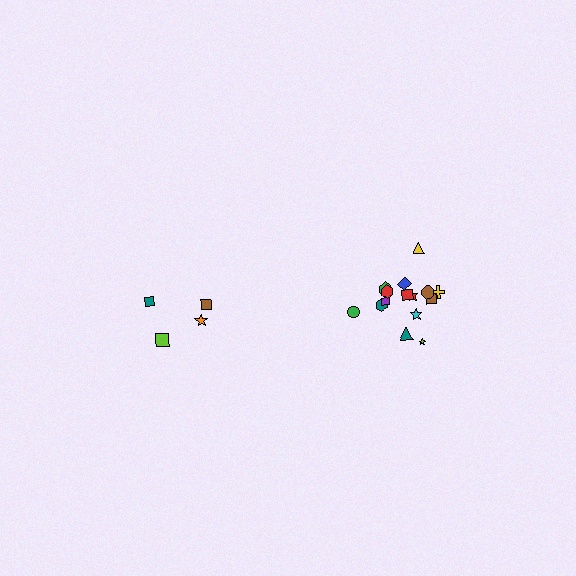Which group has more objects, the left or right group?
The right group.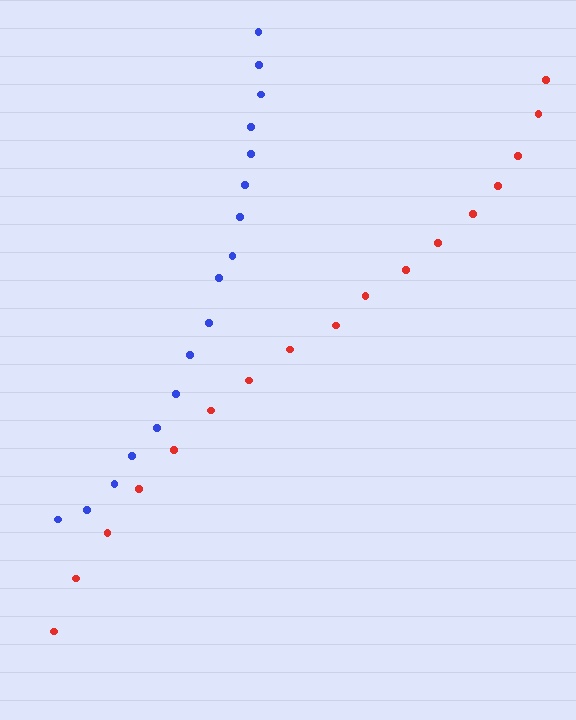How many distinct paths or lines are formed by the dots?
There are 2 distinct paths.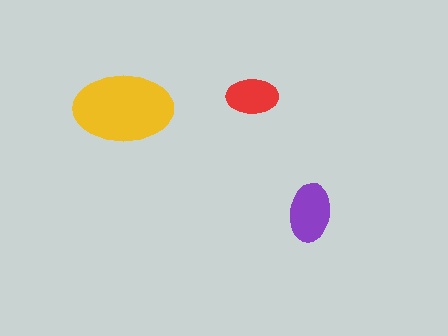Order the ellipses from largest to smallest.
the yellow one, the purple one, the red one.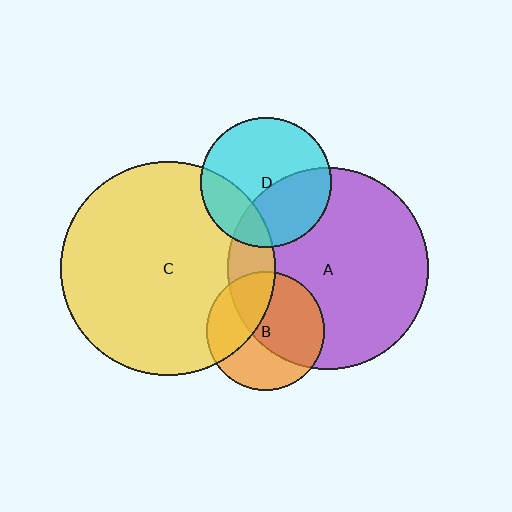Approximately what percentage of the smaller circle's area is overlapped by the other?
Approximately 25%.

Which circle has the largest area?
Circle C (yellow).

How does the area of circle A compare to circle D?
Approximately 2.4 times.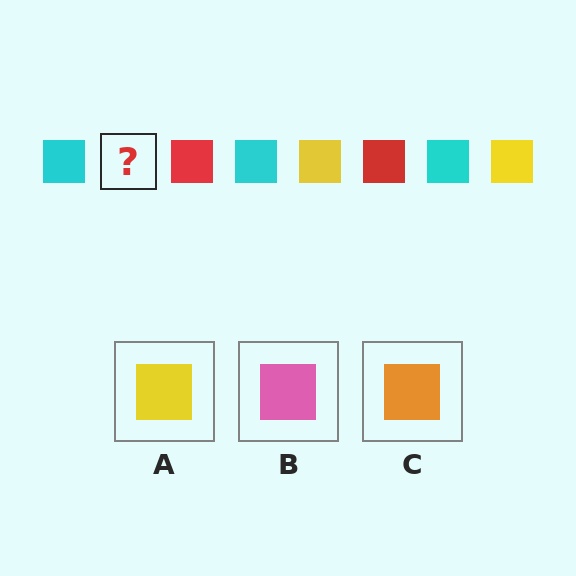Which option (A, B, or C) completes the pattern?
A.